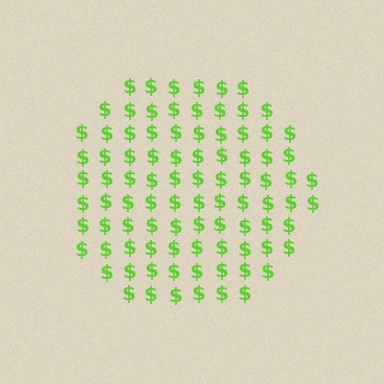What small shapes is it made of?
It is made of small dollar signs.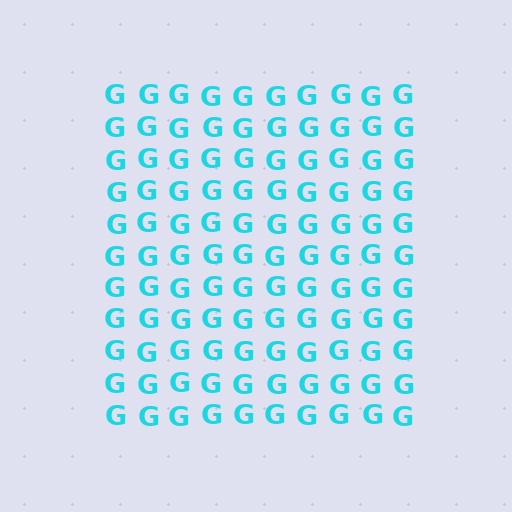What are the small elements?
The small elements are letter G's.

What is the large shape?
The large shape is a square.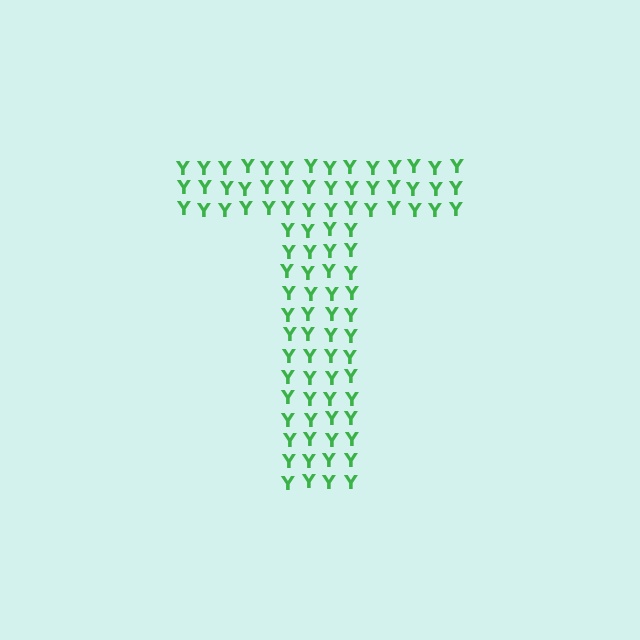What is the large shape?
The large shape is the letter T.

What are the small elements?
The small elements are letter Y's.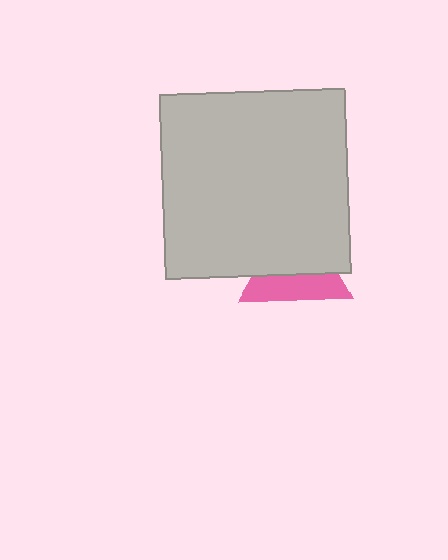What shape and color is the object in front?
The object in front is a light gray square.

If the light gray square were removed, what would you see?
You would see the complete pink triangle.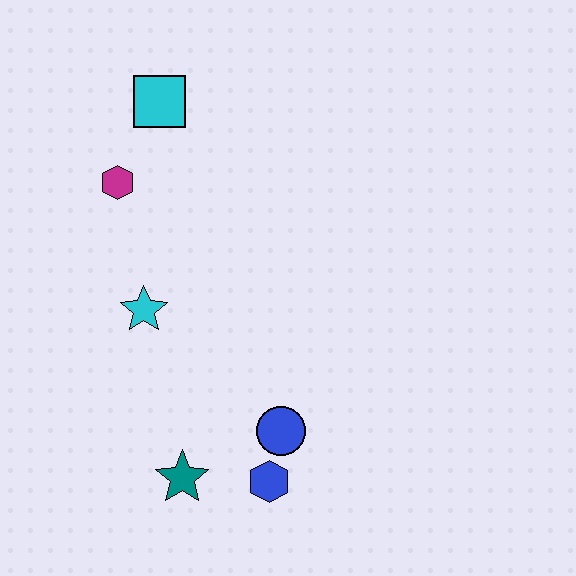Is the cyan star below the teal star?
No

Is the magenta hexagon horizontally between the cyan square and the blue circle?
No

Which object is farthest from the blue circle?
The cyan square is farthest from the blue circle.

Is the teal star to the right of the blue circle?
No